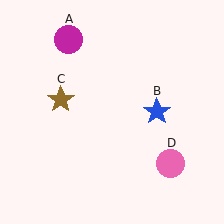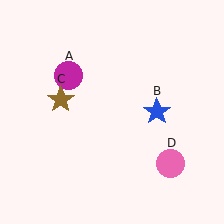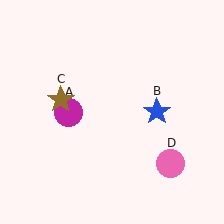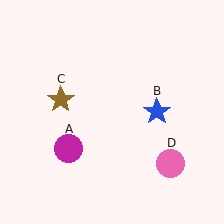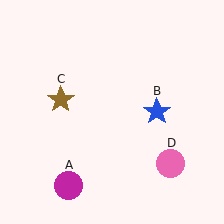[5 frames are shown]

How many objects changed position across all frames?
1 object changed position: magenta circle (object A).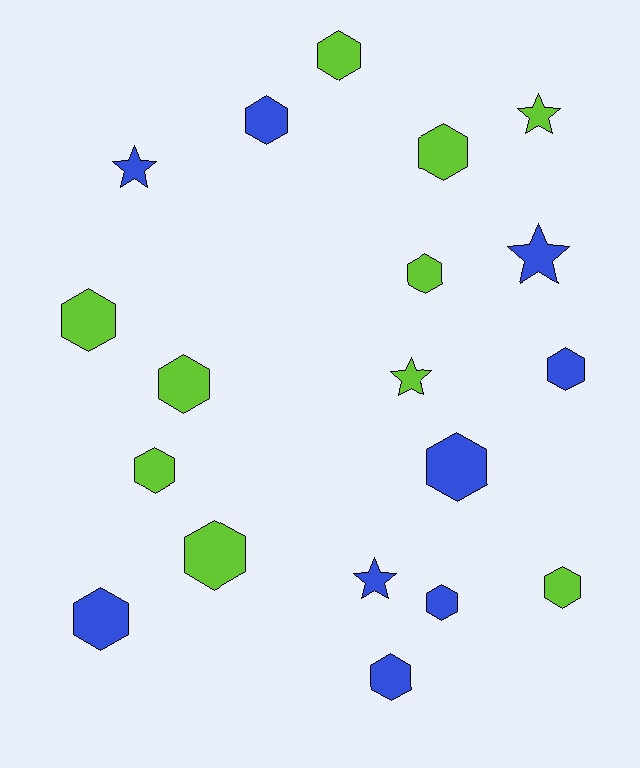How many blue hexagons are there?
There are 6 blue hexagons.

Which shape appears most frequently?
Hexagon, with 14 objects.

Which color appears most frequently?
Lime, with 10 objects.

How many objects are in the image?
There are 19 objects.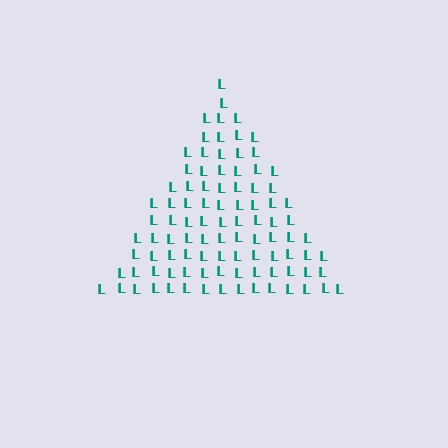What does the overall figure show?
The overall figure shows a triangle.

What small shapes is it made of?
It is made of small letter L's.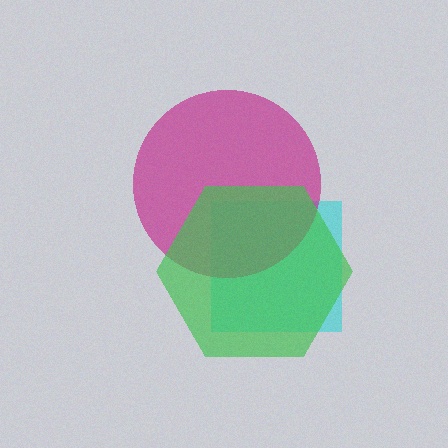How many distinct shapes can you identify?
There are 3 distinct shapes: a cyan square, a magenta circle, a green hexagon.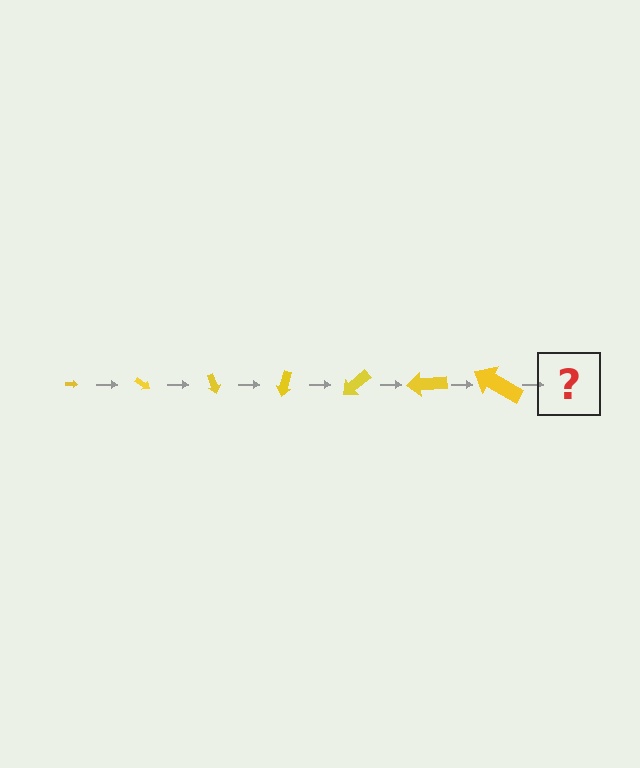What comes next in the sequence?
The next element should be an arrow, larger than the previous one and rotated 245 degrees from the start.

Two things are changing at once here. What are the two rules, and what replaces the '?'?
The two rules are that the arrow grows larger each step and it rotates 35 degrees each step. The '?' should be an arrow, larger than the previous one and rotated 245 degrees from the start.